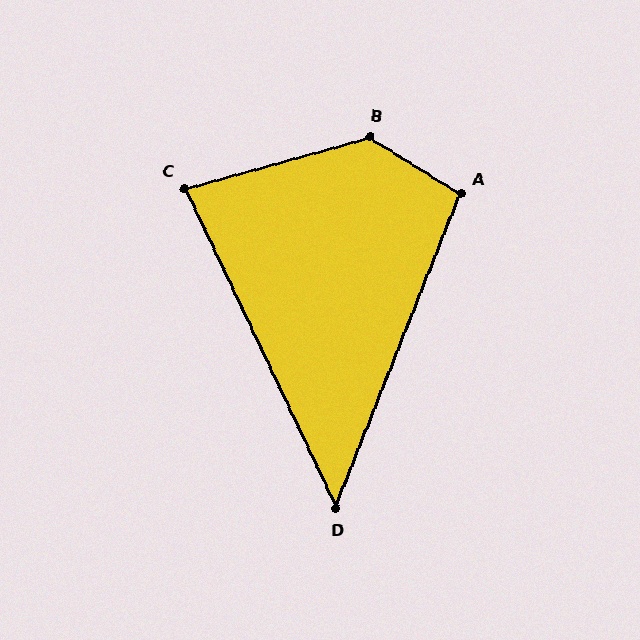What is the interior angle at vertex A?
Approximately 100 degrees (obtuse).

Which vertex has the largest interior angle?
B, at approximately 133 degrees.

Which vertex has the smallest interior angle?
D, at approximately 47 degrees.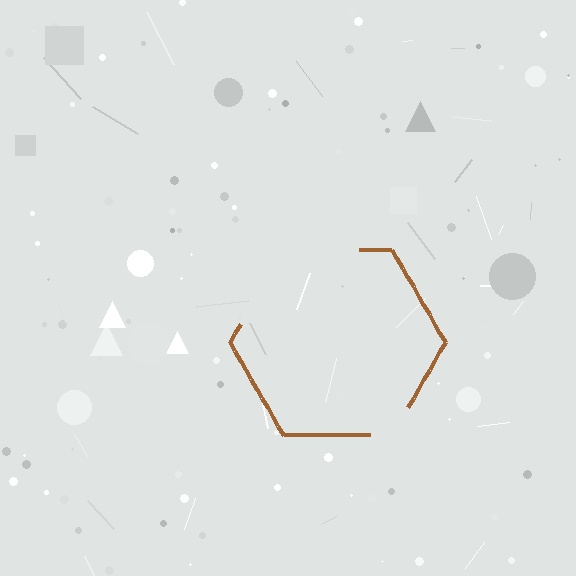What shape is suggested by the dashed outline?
The dashed outline suggests a hexagon.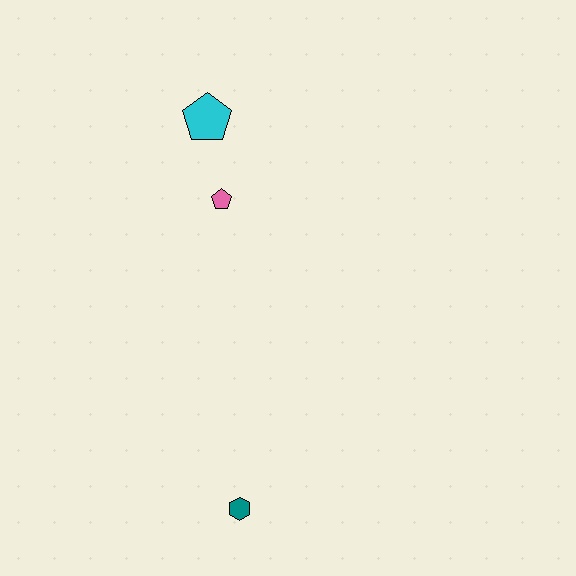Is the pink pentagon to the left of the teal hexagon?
Yes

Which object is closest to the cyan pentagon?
The pink pentagon is closest to the cyan pentagon.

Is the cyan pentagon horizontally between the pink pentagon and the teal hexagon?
No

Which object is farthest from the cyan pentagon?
The teal hexagon is farthest from the cyan pentagon.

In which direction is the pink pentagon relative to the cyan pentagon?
The pink pentagon is below the cyan pentagon.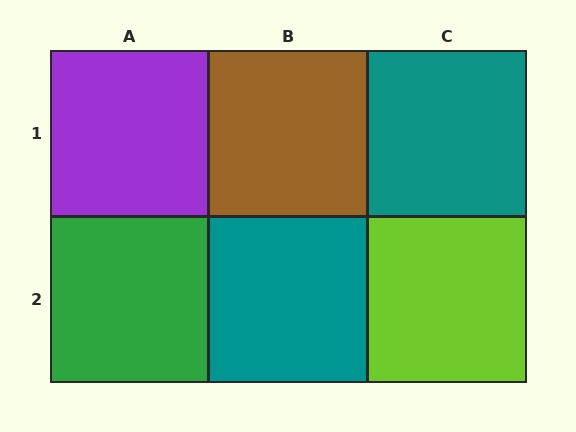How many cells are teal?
2 cells are teal.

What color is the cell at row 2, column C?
Lime.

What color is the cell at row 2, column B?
Teal.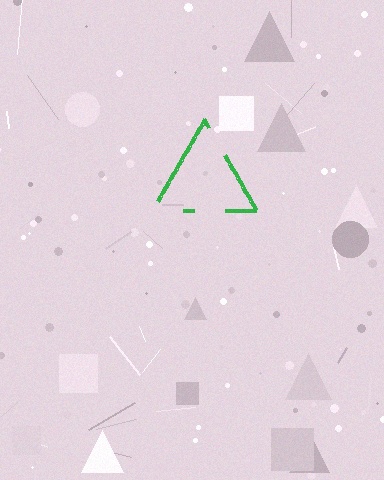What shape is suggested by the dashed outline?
The dashed outline suggests a triangle.